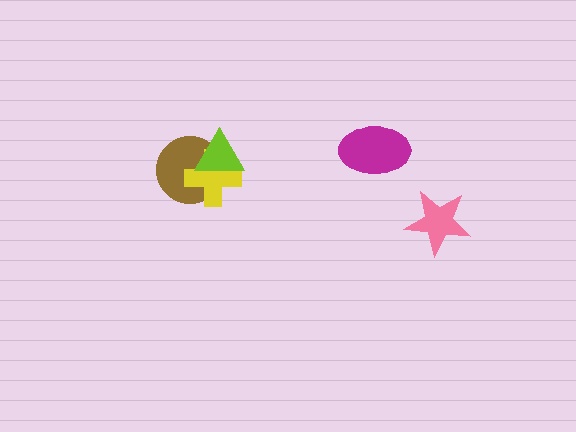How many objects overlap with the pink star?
0 objects overlap with the pink star.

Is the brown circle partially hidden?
Yes, it is partially covered by another shape.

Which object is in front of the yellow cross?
The lime triangle is in front of the yellow cross.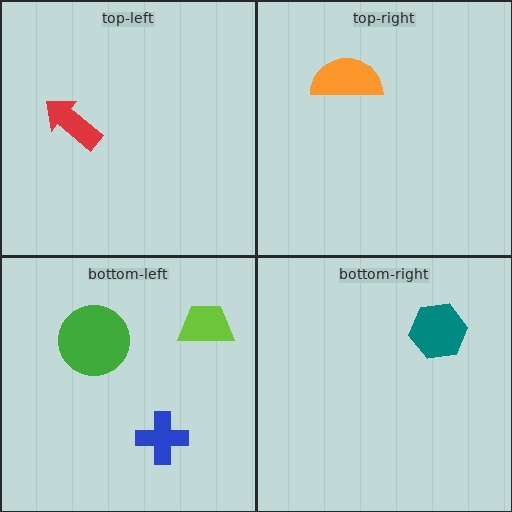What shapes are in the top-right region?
The orange semicircle.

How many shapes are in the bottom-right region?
1.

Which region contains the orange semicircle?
The top-right region.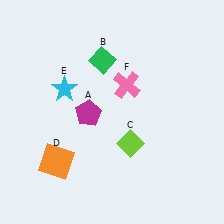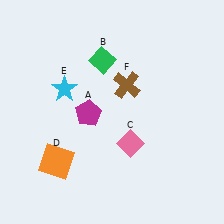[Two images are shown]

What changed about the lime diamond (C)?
In Image 1, C is lime. In Image 2, it changed to pink.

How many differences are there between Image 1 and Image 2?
There are 2 differences between the two images.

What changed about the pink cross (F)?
In Image 1, F is pink. In Image 2, it changed to brown.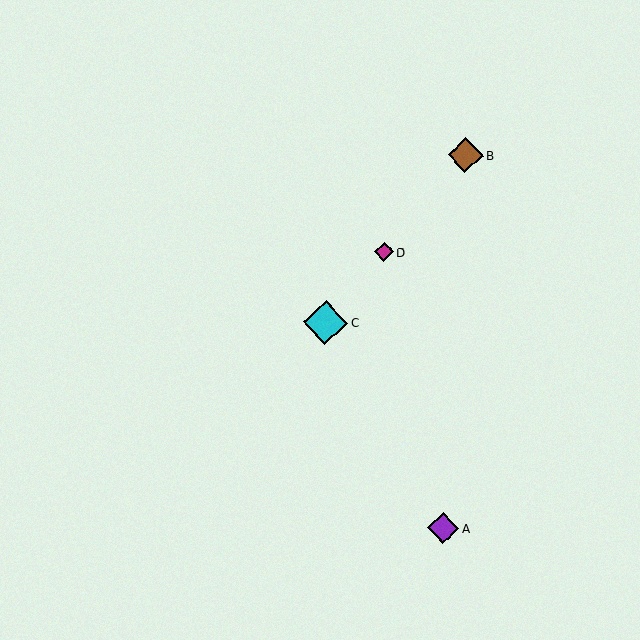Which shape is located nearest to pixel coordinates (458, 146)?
The brown diamond (labeled B) at (466, 155) is nearest to that location.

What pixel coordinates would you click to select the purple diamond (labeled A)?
Click at (443, 528) to select the purple diamond A.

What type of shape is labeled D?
Shape D is a magenta diamond.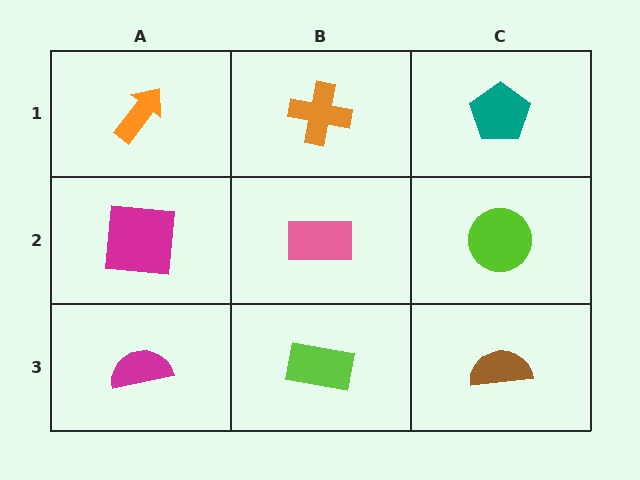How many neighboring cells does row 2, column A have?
3.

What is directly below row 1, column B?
A pink rectangle.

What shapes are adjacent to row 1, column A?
A magenta square (row 2, column A), an orange cross (row 1, column B).